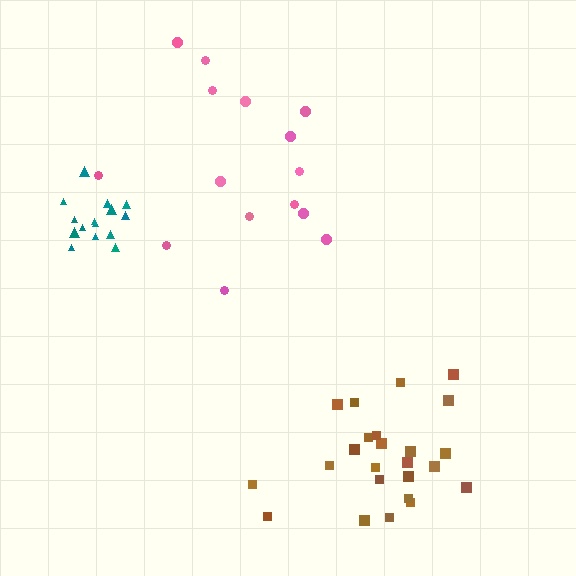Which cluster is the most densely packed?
Teal.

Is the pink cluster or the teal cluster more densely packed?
Teal.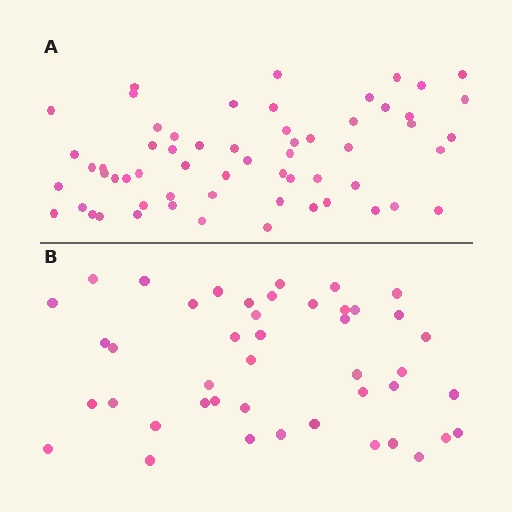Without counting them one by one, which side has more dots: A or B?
Region A (the top region) has more dots.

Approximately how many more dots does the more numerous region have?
Region A has approximately 15 more dots than region B.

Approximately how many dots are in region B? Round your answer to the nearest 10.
About 40 dots. (The exact count is 44, which rounds to 40.)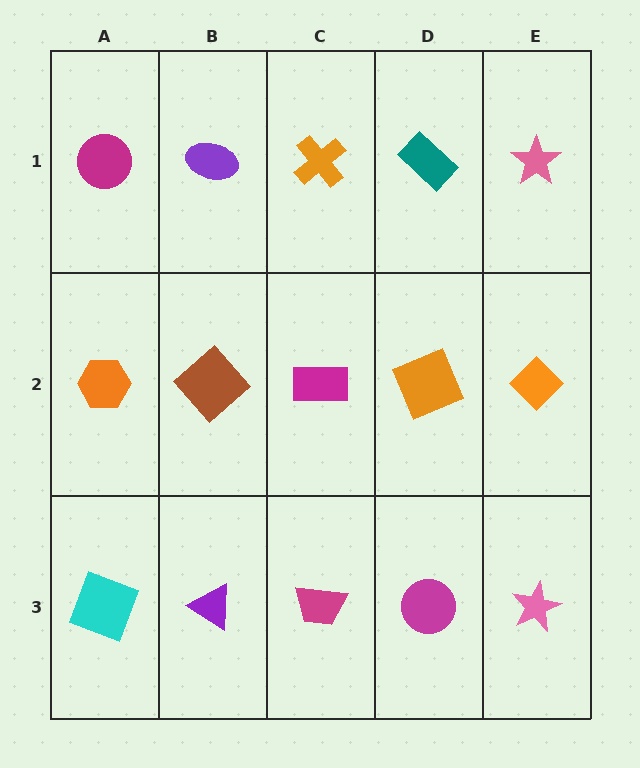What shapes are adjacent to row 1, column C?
A magenta rectangle (row 2, column C), a purple ellipse (row 1, column B), a teal rectangle (row 1, column D).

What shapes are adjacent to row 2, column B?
A purple ellipse (row 1, column B), a purple triangle (row 3, column B), an orange hexagon (row 2, column A), a magenta rectangle (row 2, column C).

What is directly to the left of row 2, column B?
An orange hexagon.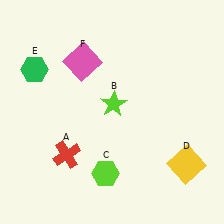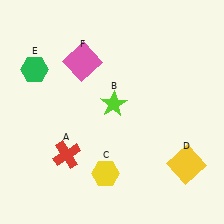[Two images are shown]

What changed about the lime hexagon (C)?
In Image 1, C is lime. In Image 2, it changed to yellow.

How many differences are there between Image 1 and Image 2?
There is 1 difference between the two images.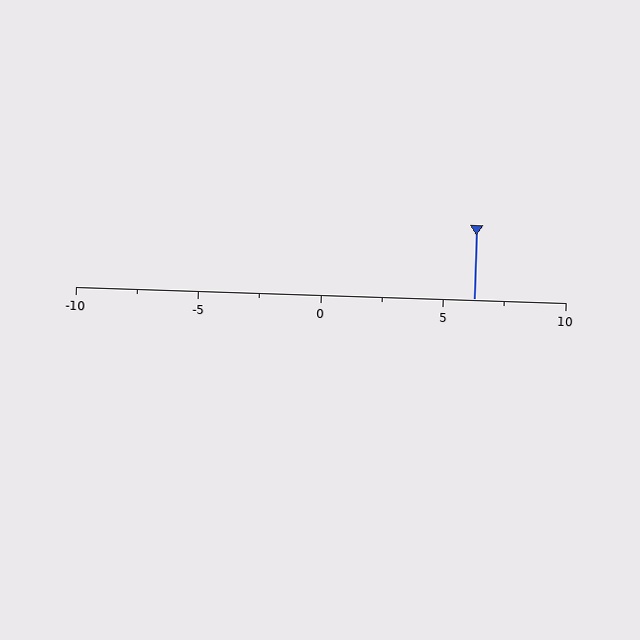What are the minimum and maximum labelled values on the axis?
The axis runs from -10 to 10.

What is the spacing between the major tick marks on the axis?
The major ticks are spaced 5 apart.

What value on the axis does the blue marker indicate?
The marker indicates approximately 6.2.